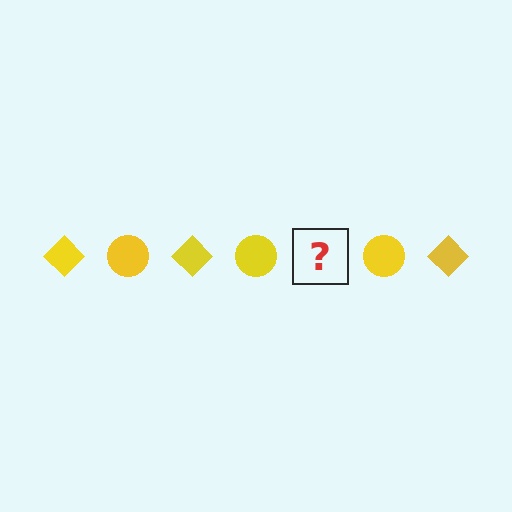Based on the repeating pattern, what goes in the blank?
The blank should be a yellow diamond.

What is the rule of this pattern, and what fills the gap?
The rule is that the pattern cycles through diamond, circle shapes in yellow. The gap should be filled with a yellow diamond.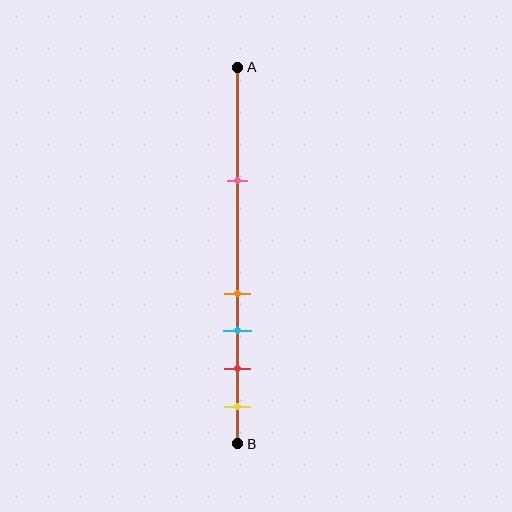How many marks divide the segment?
There are 5 marks dividing the segment.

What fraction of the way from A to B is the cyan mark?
The cyan mark is approximately 70% (0.7) of the way from A to B.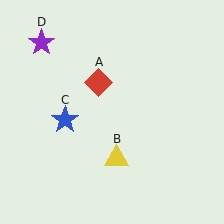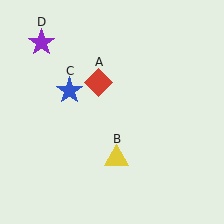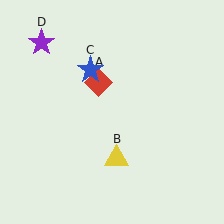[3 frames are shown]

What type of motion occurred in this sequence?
The blue star (object C) rotated clockwise around the center of the scene.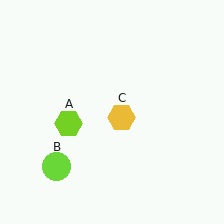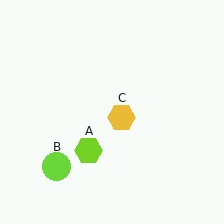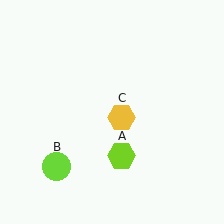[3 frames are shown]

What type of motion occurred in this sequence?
The lime hexagon (object A) rotated counterclockwise around the center of the scene.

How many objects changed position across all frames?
1 object changed position: lime hexagon (object A).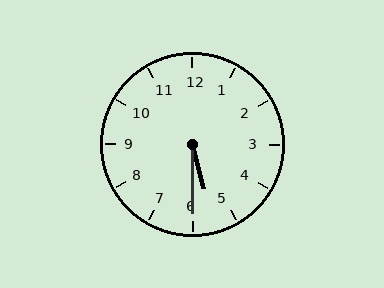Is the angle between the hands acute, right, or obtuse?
It is acute.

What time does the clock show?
5:30.